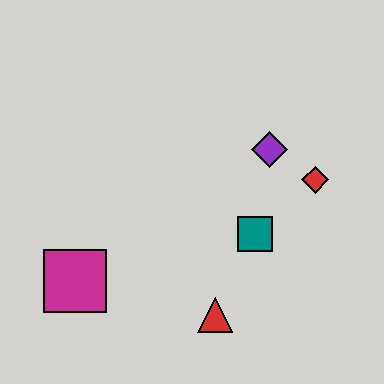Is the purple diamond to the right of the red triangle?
Yes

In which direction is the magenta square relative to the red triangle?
The magenta square is to the left of the red triangle.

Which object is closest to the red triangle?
The teal square is closest to the red triangle.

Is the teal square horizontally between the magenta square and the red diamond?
Yes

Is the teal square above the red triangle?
Yes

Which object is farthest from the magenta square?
The red diamond is farthest from the magenta square.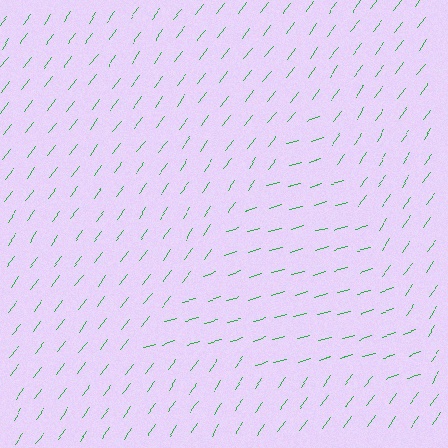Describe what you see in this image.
The image is filled with small green line segments. A triangle region in the image has lines oriented differently from the surrounding lines, creating a visible texture boundary.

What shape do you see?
I see a triangle.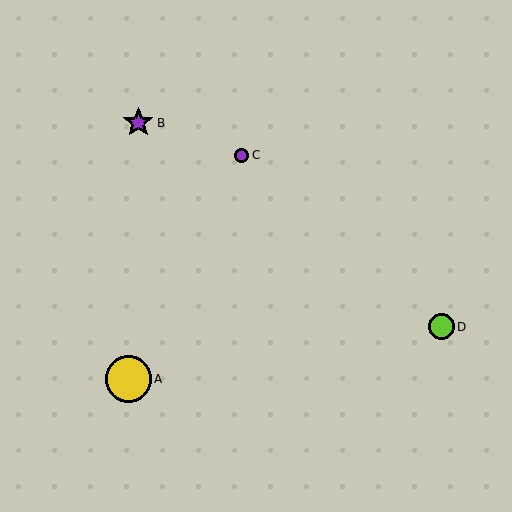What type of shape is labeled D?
Shape D is a lime circle.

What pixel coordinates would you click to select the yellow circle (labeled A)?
Click at (128, 379) to select the yellow circle A.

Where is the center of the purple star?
The center of the purple star is at (138, 123).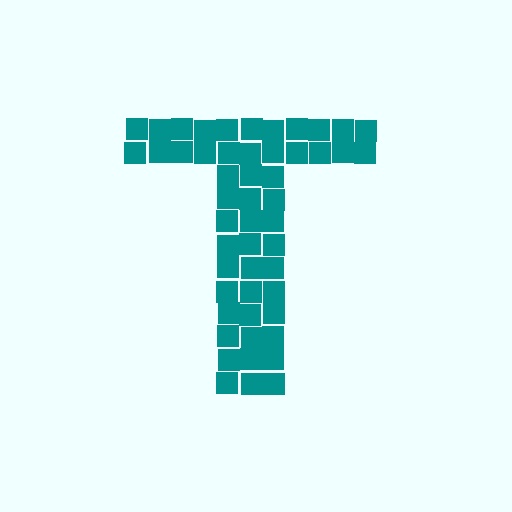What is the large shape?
The large shape is the letter T.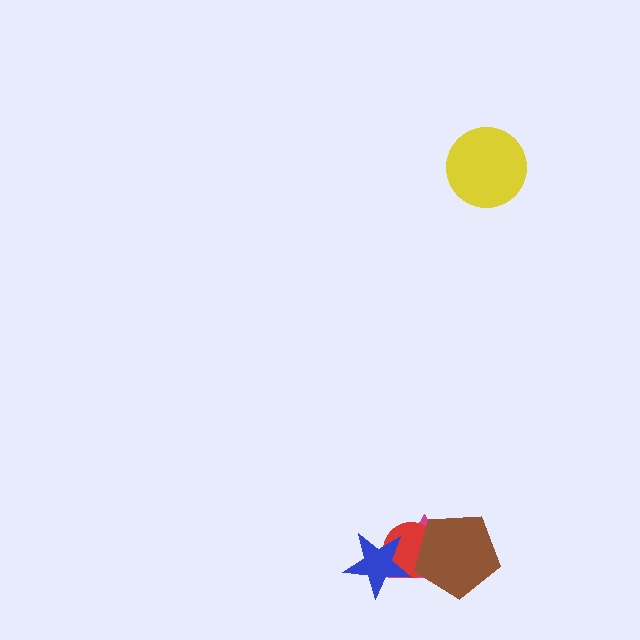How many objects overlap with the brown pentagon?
2 objects overlap with the brown pentagon.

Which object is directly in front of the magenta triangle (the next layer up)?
The red circle is directly in front of the magenta triangle.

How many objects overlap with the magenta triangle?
3 objects overlap with the magenta triangle.